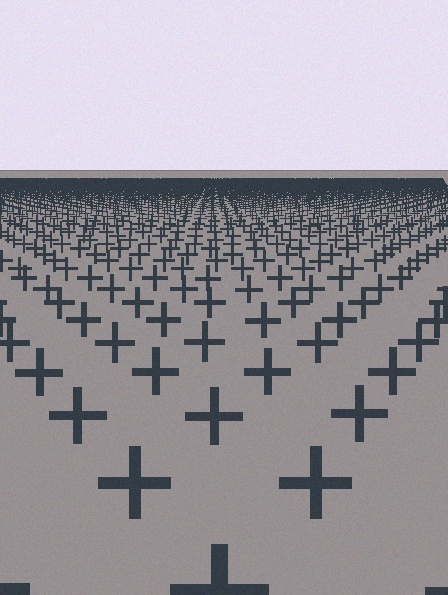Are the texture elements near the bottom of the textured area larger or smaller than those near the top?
Larger. Near the bottom, elements are closer to the viewer and appear at a bigger on-screen size.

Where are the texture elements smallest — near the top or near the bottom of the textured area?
Near the top.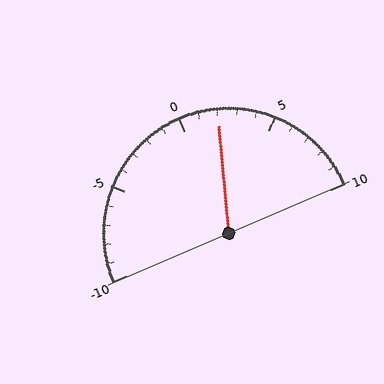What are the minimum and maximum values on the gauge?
The gauge ranges from -10 to 10.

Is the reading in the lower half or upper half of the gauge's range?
The reading is in the upper half of the range (-10 to 10).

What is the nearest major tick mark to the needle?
The nearest major tick mark is 0.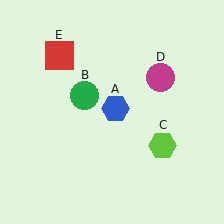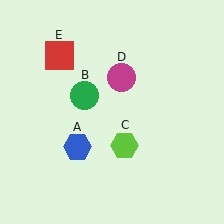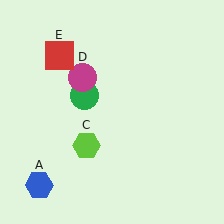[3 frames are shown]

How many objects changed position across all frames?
3 objects changed position: blue hexagon (object A), lime hexagon (object C), magenta circle (object D).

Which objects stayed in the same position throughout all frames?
Green circle (object B) and red square (object E) remained stationary.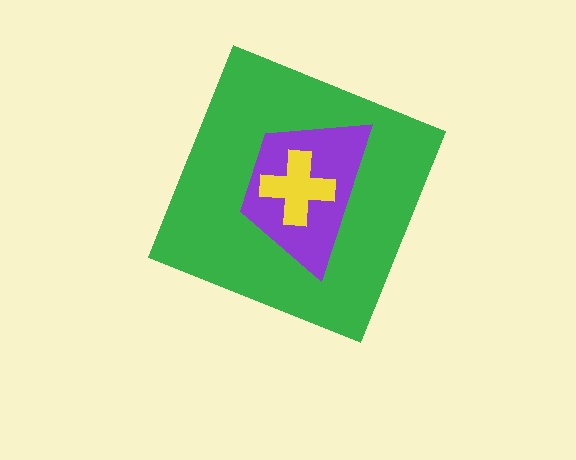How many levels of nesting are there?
3.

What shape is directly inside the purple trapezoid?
The yellow cross.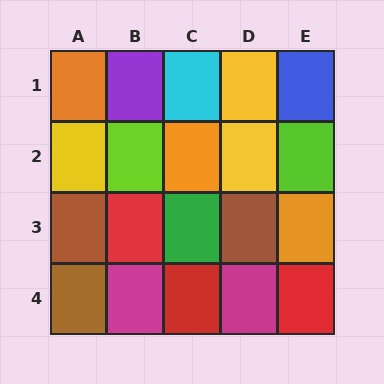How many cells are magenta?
2 cells are magenta.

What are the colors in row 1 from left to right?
Orange, purple, cyan, yellow, blue.